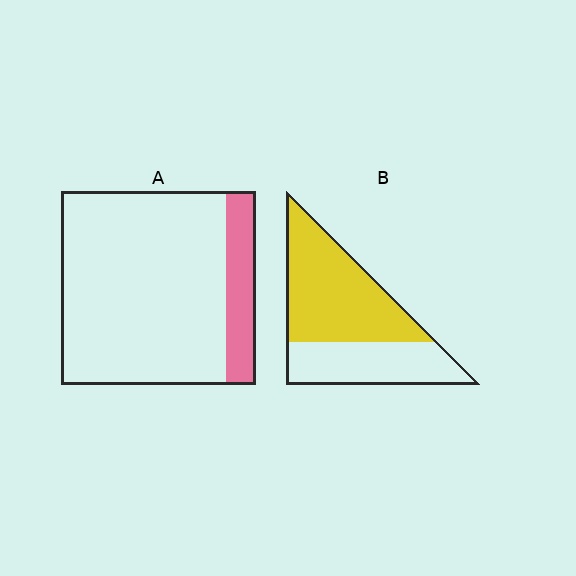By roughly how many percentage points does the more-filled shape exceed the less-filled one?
By roughly 45 percentage points (B over A).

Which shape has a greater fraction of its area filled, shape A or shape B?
Shape B.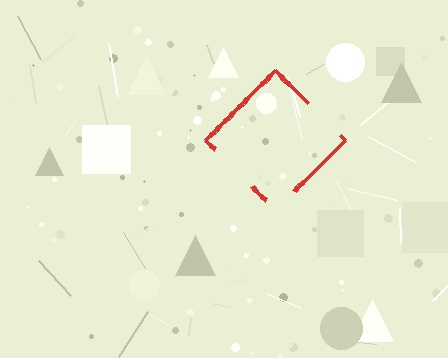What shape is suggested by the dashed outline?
The dashed outline suggests a diamond.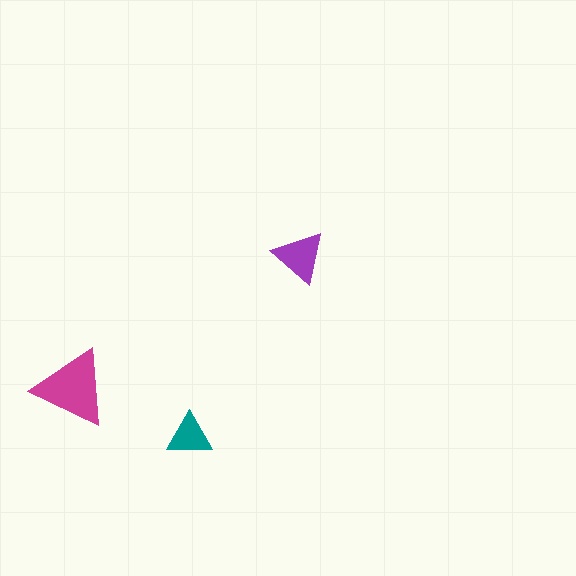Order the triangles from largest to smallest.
the magenta one, the purple one, the teal one.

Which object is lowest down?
The teal triangle is bottommost.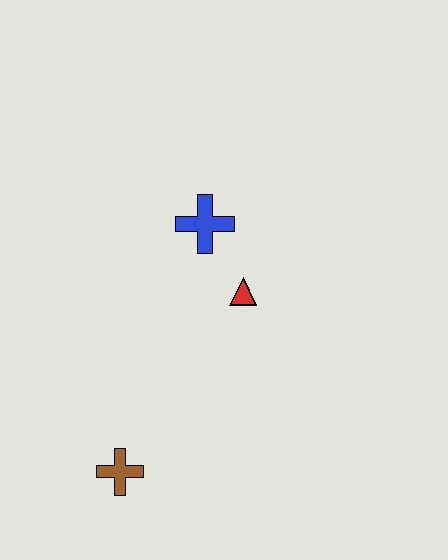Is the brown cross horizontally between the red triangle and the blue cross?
No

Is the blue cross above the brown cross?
Yes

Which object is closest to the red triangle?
The blue cross is closest to the red triangle.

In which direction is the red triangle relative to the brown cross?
The red triangle is above the brown cross.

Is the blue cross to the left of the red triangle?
Yes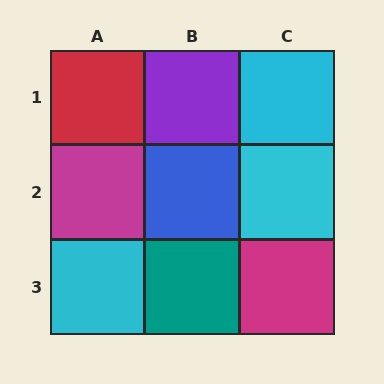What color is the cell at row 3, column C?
Magenta.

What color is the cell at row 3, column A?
Cyan.